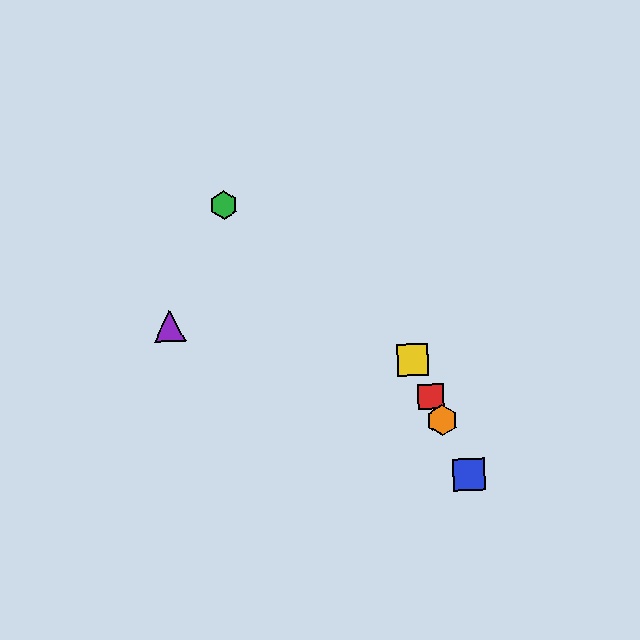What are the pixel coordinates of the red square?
The red square is at (431, 397).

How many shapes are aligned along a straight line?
4 shapes (the red square, the blue square, the yellow square, the orange hexagon) are aligned along a straight line.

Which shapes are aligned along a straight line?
The red square, the blue square, the yellow square, the orange hexagon are aligned along a straight line.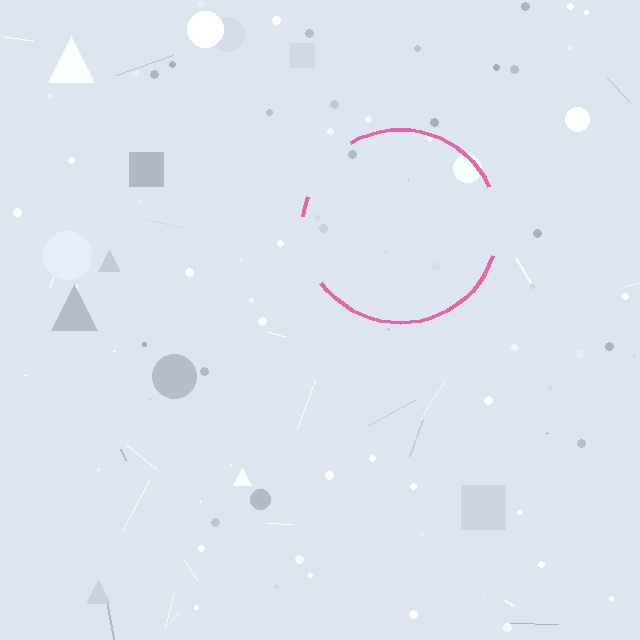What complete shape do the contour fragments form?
The contour fragments form a circle.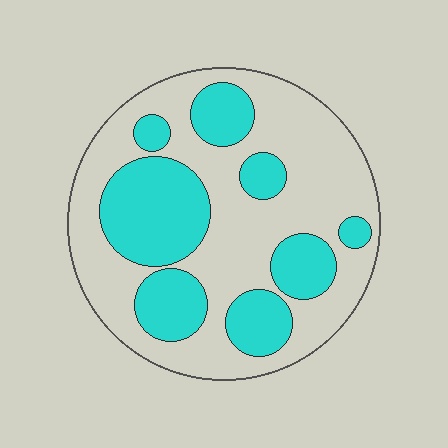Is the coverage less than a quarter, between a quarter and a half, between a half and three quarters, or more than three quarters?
Between a quarter and a half.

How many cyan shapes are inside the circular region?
8.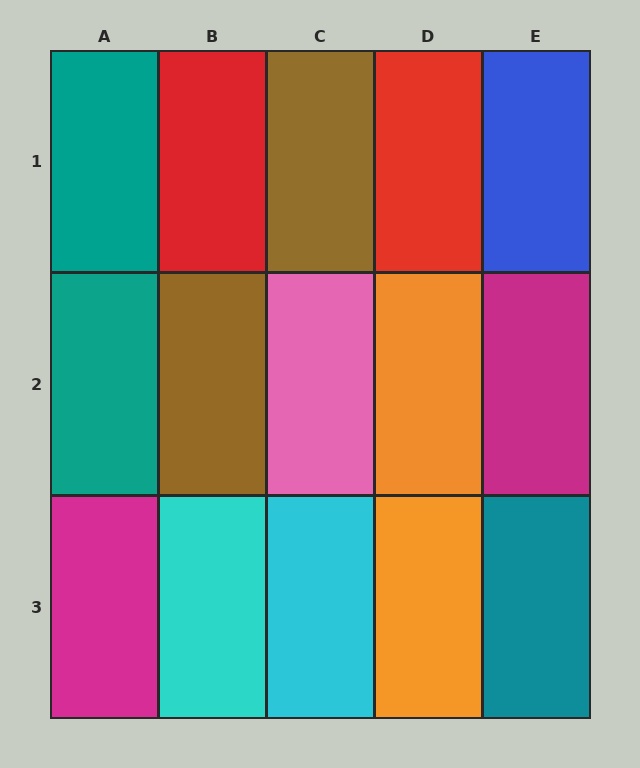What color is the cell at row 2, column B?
Brown.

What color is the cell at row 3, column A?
Magenta.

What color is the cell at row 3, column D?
Orange.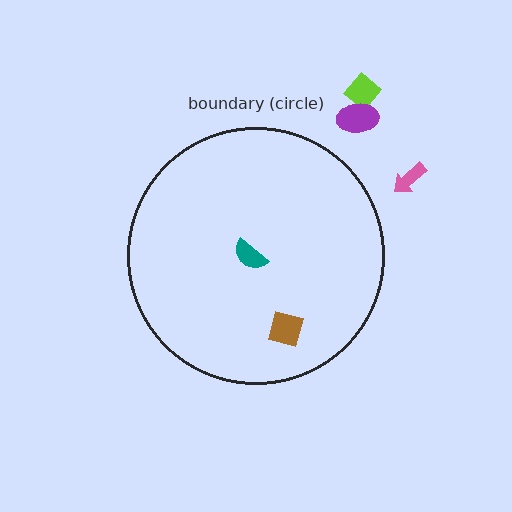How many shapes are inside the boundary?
2 inside, 3 outside.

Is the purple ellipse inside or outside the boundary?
Outside.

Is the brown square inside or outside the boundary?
Inside.